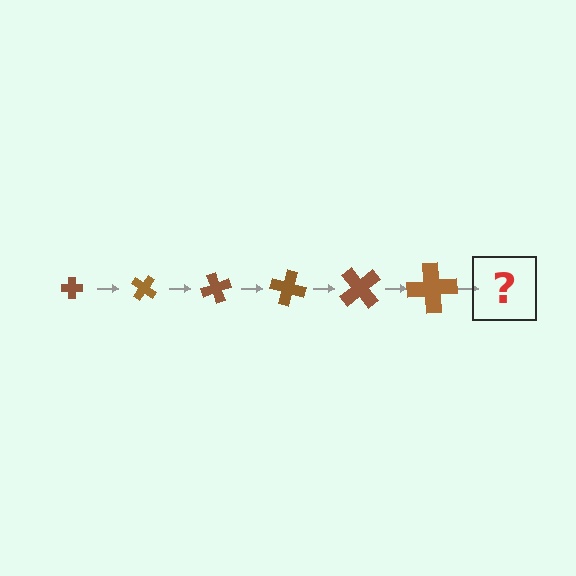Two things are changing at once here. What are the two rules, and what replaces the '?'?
The two rules are that the cross grows larger each step and it rotates 35 degrees each step. The '?' should be a cross, larger than the previous one and rotated 210 degrees from the start.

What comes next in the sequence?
The next element should be a cross, larger than the previous one and rotated 210 degrees from the start.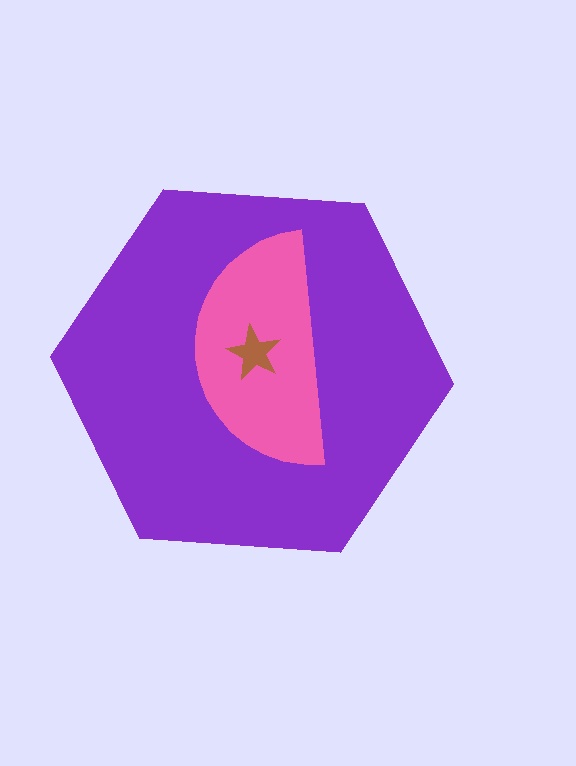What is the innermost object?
The brown star.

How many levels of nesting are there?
3.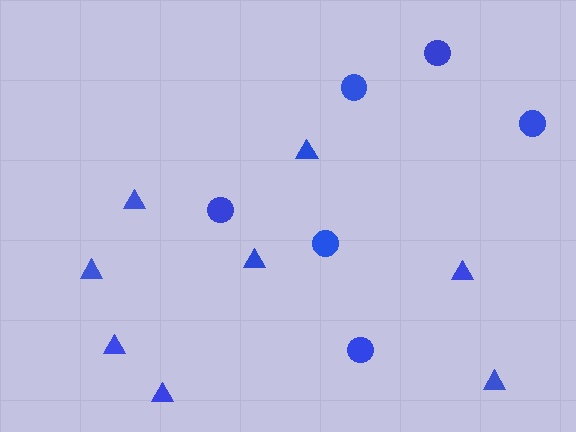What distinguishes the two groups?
There are 2 groups: one group of triangles (8) and one group of circles (6).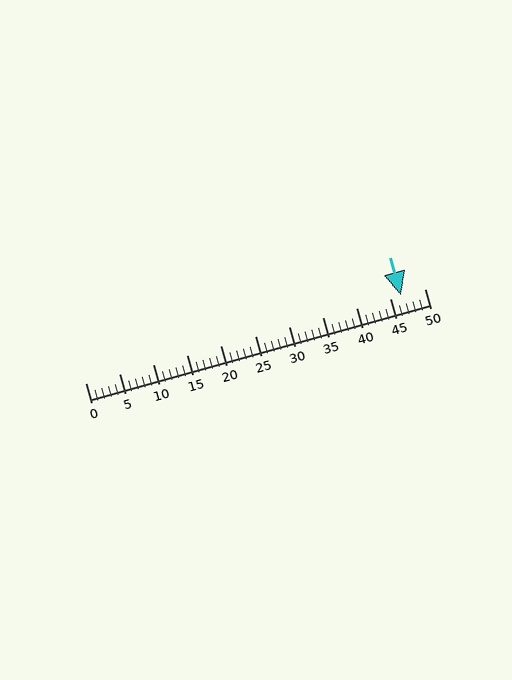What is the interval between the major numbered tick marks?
The major tick marks are spaced 5 units apart.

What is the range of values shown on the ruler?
The ruler shows values from 0 to 50.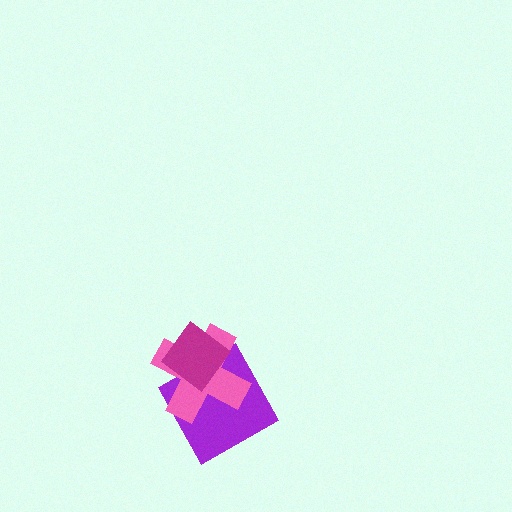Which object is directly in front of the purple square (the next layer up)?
The pink cross is directly in front of the purple square.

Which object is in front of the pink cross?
The magenta diamond is in front of the pink cross.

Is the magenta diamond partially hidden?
No, no other shape covers it.